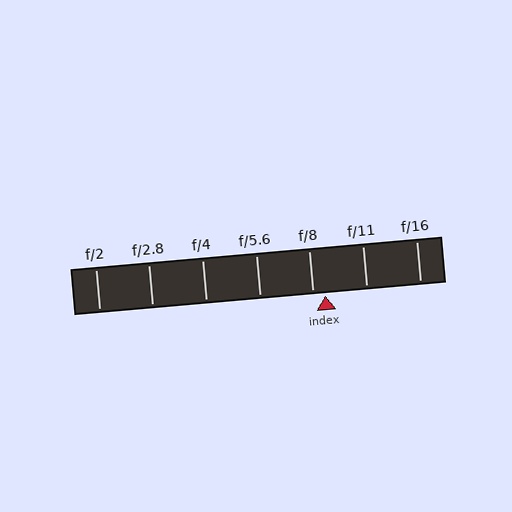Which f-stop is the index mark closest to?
The index mark is closest to f/8.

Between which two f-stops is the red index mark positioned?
The index mark is between f/8 and f/11.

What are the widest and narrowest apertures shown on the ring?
The widest aperture shown is f/2 and the narrowest is f/16.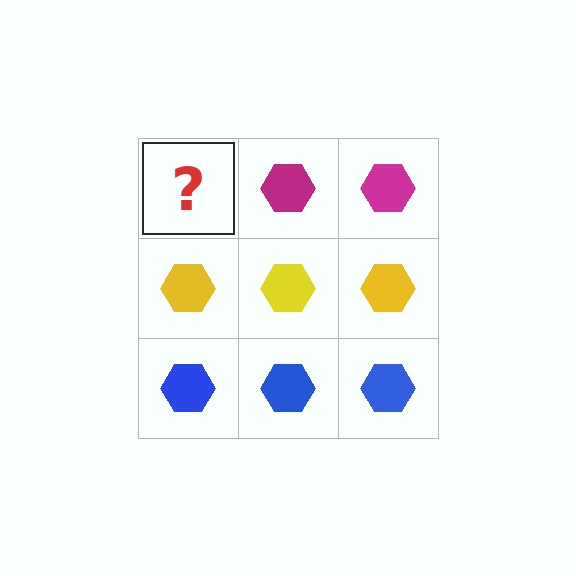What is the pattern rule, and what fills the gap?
The rule is that each row has a consistent color. The gap should be filled with a magenta hexagon.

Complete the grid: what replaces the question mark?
The question mark should be replaced with a magenta hexagon.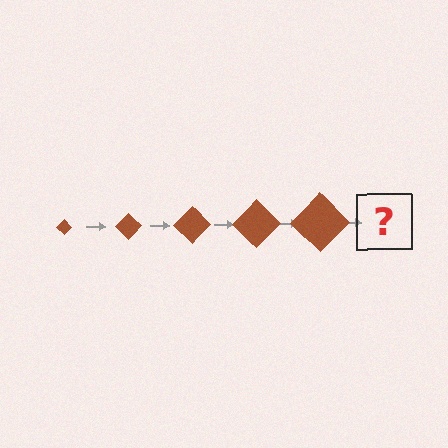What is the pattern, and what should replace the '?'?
The pattern is that the diamond gets progressively larger each step. The '?' should be a brown diamond, larger than the previous one.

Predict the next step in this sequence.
The next step is a brown diamond, larger than the previous one.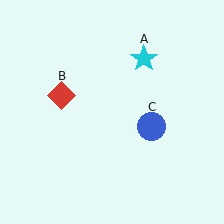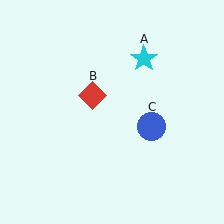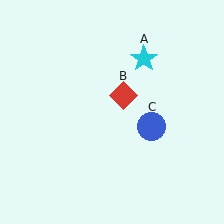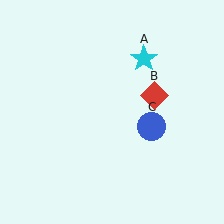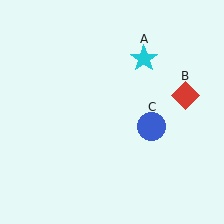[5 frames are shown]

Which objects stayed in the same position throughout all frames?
Cyan star (object A) and blue circle (object C) remained stationary.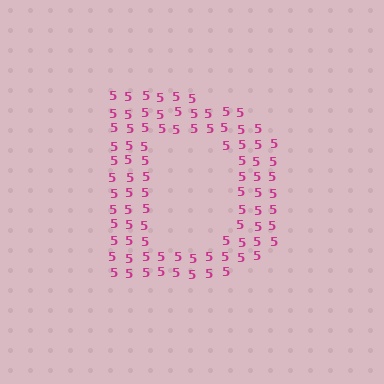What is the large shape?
The large shape is the letter D.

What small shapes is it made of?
It is made of small digit 5's.